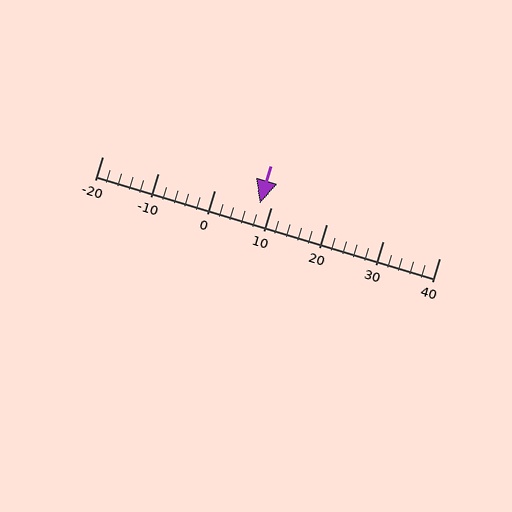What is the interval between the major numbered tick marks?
The major tick marks are spaced 10 units apart.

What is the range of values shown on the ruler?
The ruler shows values from -20 to 40.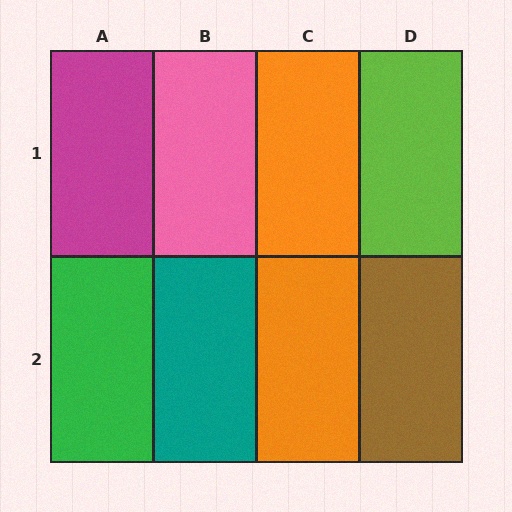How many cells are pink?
1 cell is pink.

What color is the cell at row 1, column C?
Orange.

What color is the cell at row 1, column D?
Lime.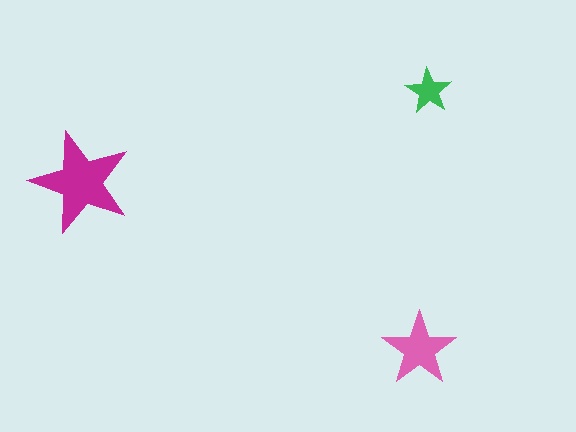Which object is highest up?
The green star is topmost.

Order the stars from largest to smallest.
the magenta one, the pink one, the green one.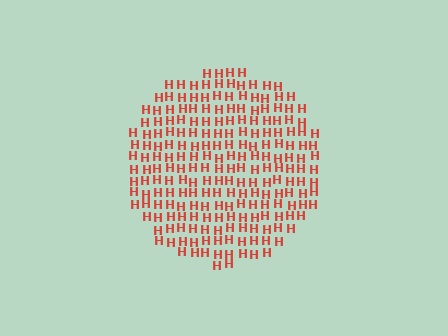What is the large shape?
The large shape is a circle.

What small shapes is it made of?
It is made of small letter H's.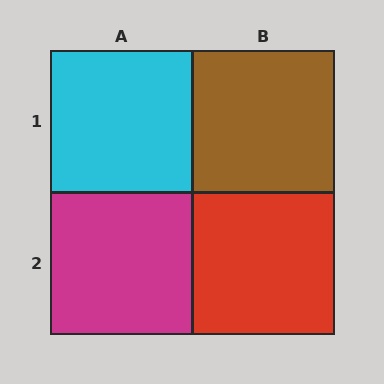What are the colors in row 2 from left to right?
Magenta, red.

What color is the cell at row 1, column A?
Cyan.